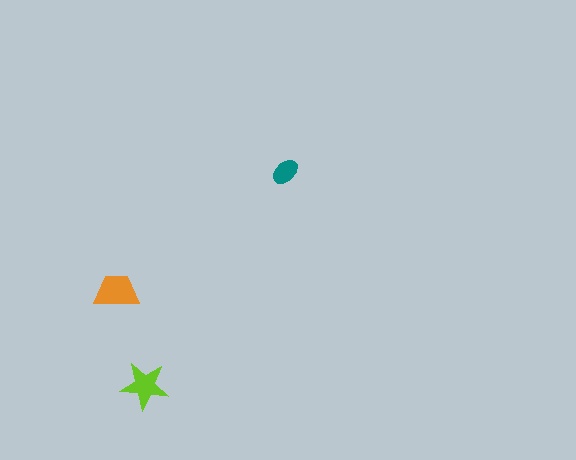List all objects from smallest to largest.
The teal ellipse, the lime star, the orange trapezoid.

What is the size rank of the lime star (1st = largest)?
2nd.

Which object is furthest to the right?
The teal ellipse is rightmost.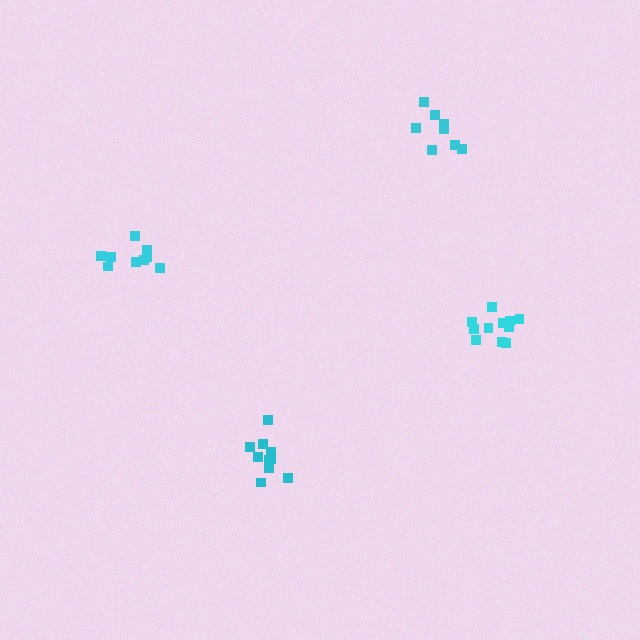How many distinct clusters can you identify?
There are 4 distinct clusters.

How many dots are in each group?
Group 1: 10 dots, Group 2: 8 dots, Group 3: 9 dots, Group 4: 11 dots (38 total).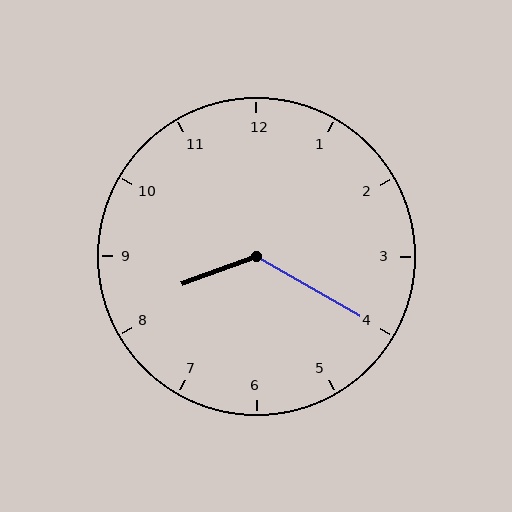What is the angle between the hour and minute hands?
Approximately 130 degrees.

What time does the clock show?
8:20.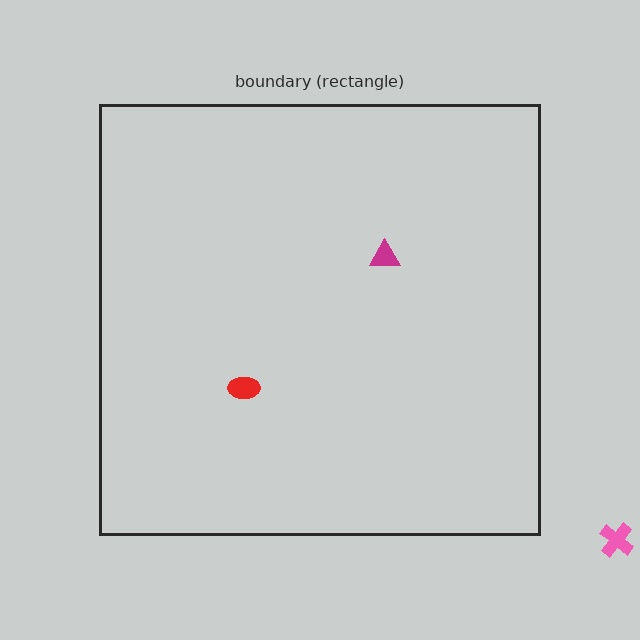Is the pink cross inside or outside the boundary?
Outside.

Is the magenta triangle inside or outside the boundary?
Inside.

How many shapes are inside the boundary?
2 inside, 1 outside.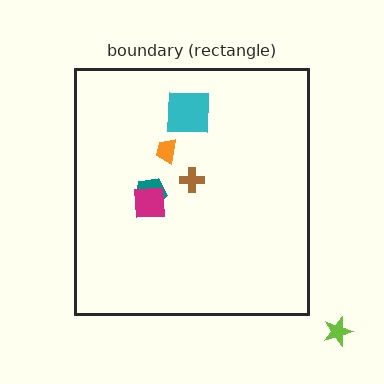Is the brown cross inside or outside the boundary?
Inside.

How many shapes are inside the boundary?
5 inside, 1 outside.